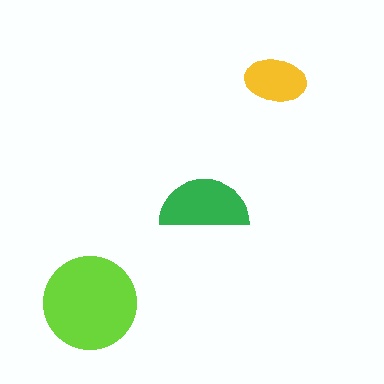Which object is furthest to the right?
The yellow ellipse is rightmost.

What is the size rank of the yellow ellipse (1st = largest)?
3rd.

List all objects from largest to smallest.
The lime circle, the green semicircle, the yellow ellipse.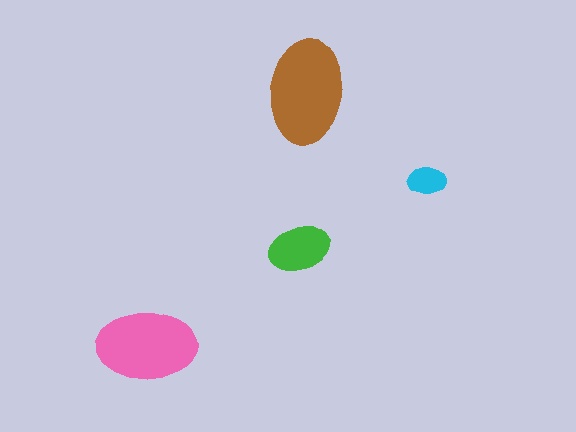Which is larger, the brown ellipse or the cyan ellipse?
The brown one.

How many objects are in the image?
There are 4 objects in the image.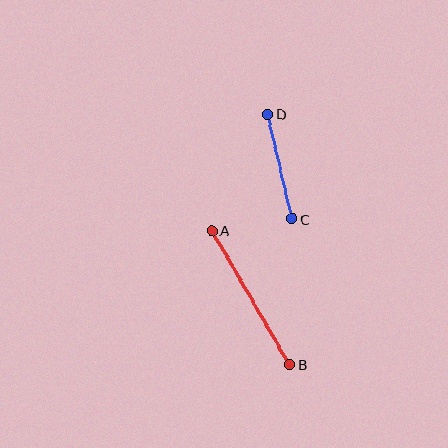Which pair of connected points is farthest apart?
Points A and B are farthest apart.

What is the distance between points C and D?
The distance is approximately 108 pixels.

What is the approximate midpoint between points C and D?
The midpoint is at approximately (280, 166) pixels.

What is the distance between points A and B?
The distance is approximately 155 pixels.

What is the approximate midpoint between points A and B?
The midpoint is at approximately (251, 297) pixels.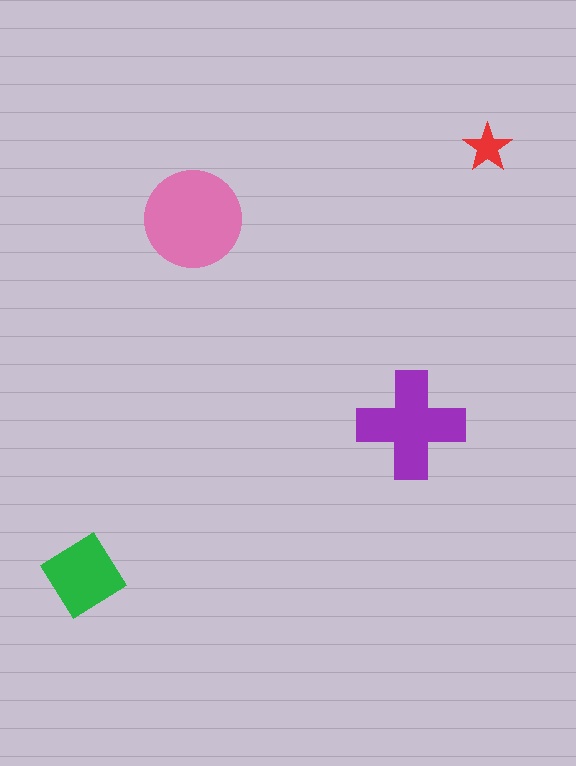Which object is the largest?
The pink circle.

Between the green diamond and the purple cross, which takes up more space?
The purple cross.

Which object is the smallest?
The red star.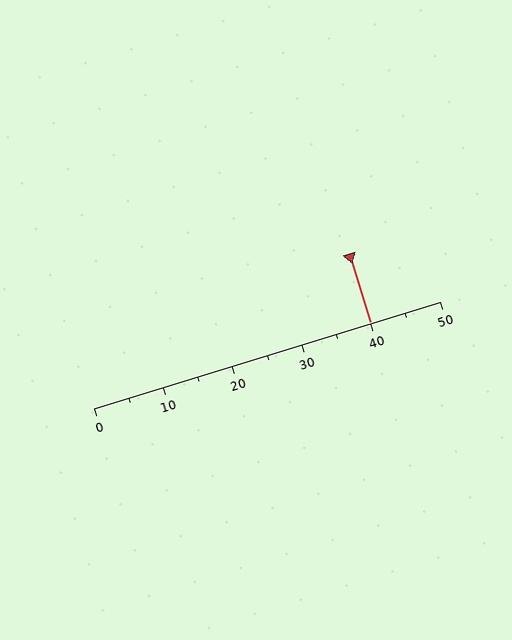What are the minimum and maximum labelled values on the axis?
The axis runs from 0 to 50.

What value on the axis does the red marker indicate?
The marker indicates approximately 40.